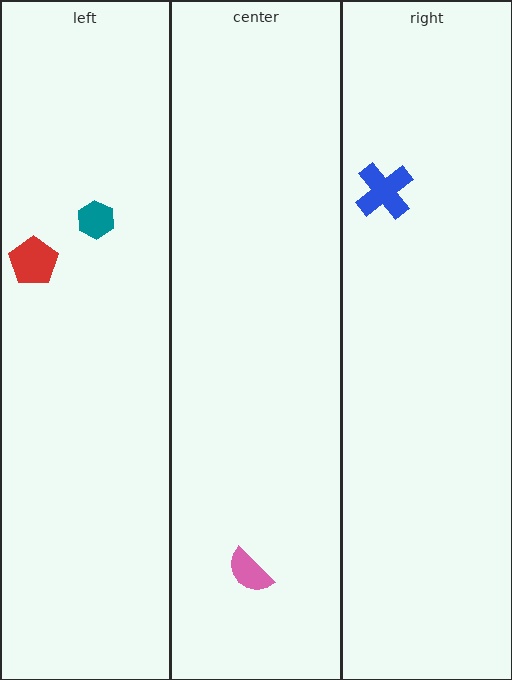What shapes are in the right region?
The blue cross.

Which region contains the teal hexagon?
The left region.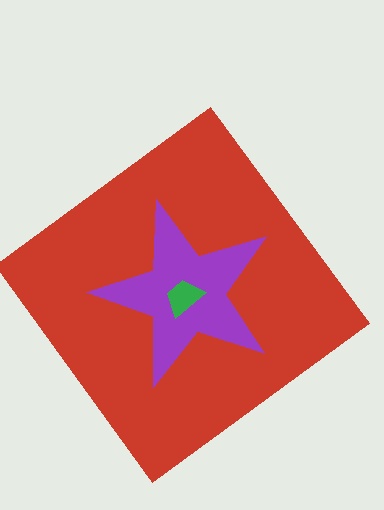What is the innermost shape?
The green trapezoid.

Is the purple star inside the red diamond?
Yes.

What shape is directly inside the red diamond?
The purple star.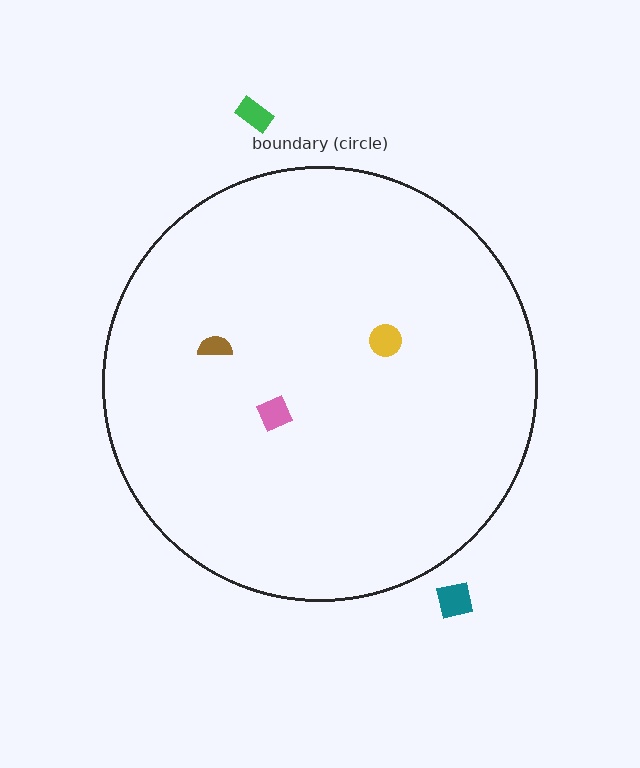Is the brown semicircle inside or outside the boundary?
Inside.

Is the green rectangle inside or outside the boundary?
Outside.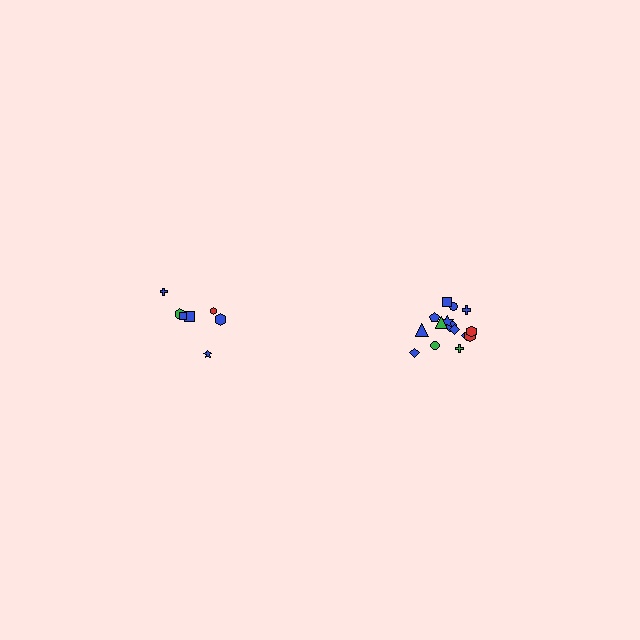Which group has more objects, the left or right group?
The right group.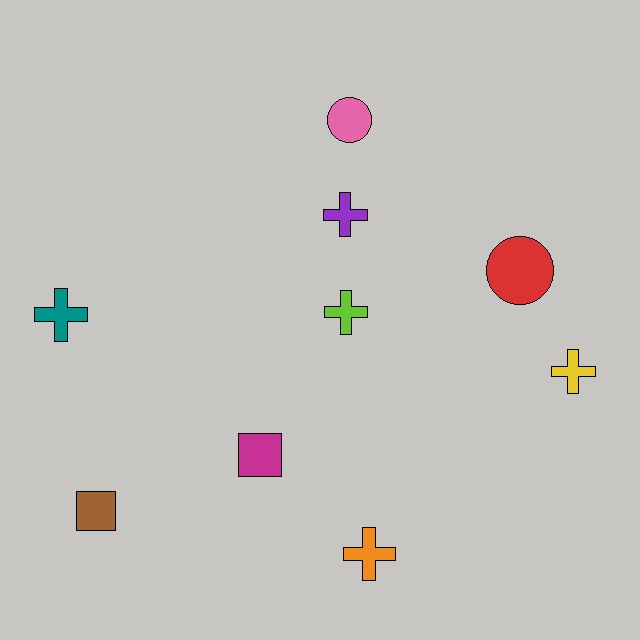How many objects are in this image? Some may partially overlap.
There are 9 objects.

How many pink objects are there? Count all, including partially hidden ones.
There is 1 pink object.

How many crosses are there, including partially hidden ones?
There are 5 crosses.